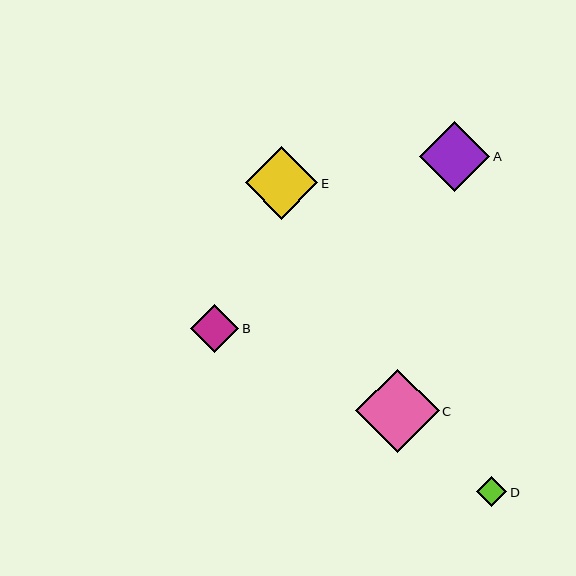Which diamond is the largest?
Diamond C is the largest with a size of approximately 83 pixels.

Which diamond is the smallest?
Diamond D is the smallest with a size of approximately 30 pixels.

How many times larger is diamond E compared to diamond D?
Diamond E is approximately 2.4 times the size of diamond D.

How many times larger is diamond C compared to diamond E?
Diamond C is approximately 1.2 times the size of diamond E.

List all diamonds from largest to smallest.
From largest to smallest: C, E, A, B, D.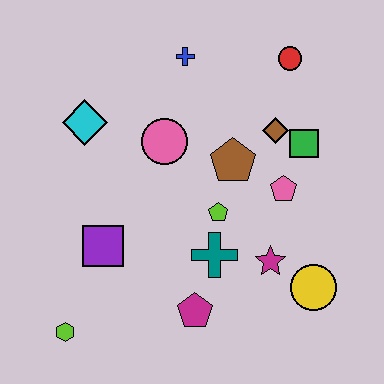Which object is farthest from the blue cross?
The lime hexagon is farthest from the blue cross.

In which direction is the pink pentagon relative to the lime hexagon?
The pink pentagon is to the right of the lime hexagon.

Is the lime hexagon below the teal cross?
Yes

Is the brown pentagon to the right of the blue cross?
Yes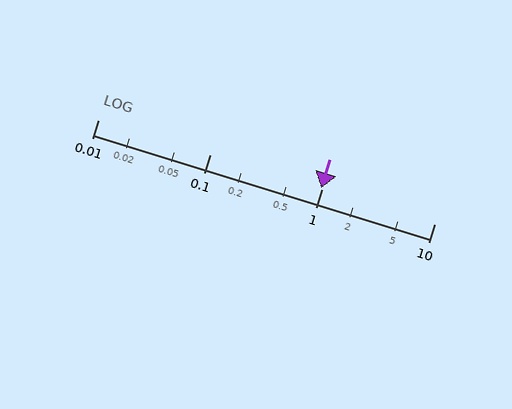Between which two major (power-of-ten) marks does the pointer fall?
The pointer is between 0.1 and 1.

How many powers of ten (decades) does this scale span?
The scale spans 3 decades, from 0.01 to 10.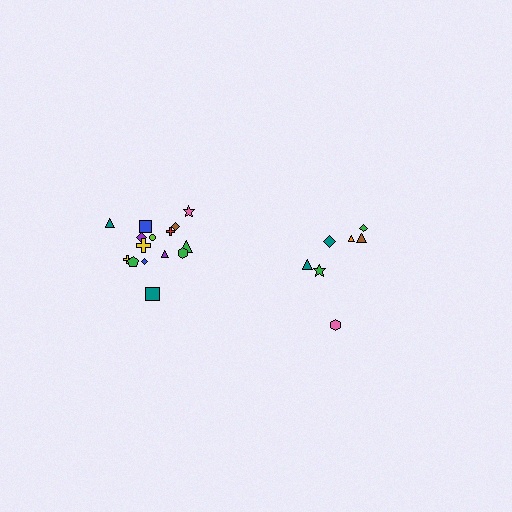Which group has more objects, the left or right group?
The left group.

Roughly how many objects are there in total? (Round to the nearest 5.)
Roughly 20 objects in total.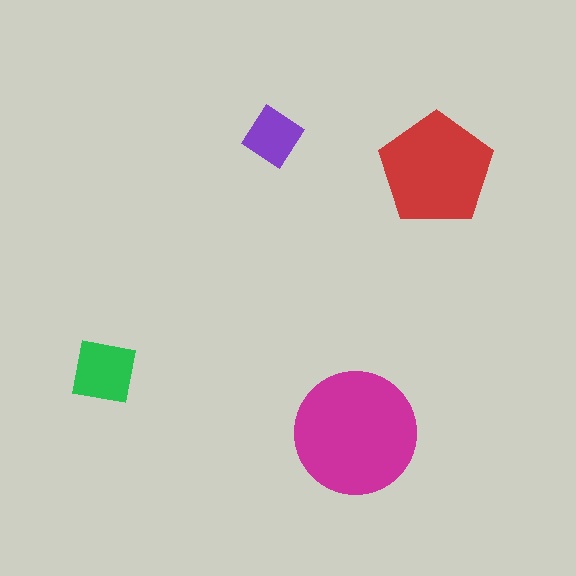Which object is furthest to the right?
The red pentagon is rightmost.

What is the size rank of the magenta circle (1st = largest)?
1st.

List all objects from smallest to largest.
The purple diamond, the green square, the red pentagon, the magenta circle.